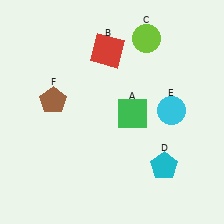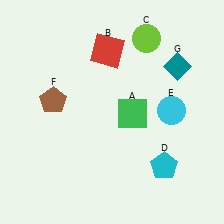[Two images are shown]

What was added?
A teal diamond (G) was added in Image 2.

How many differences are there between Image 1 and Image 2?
There is 1 difference between the two images.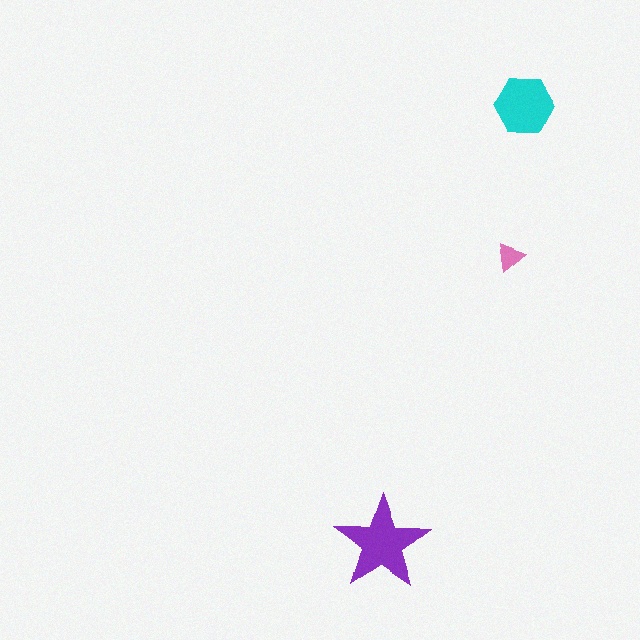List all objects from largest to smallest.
The purple star, the cyan hexagon, the pink triangle.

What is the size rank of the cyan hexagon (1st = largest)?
2nd.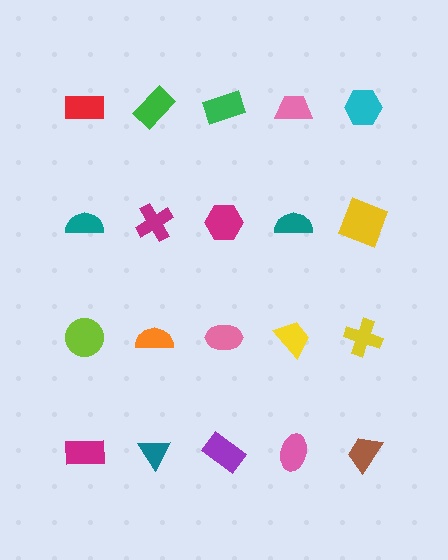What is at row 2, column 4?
A teal semicircle.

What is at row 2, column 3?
A magenta hexagon.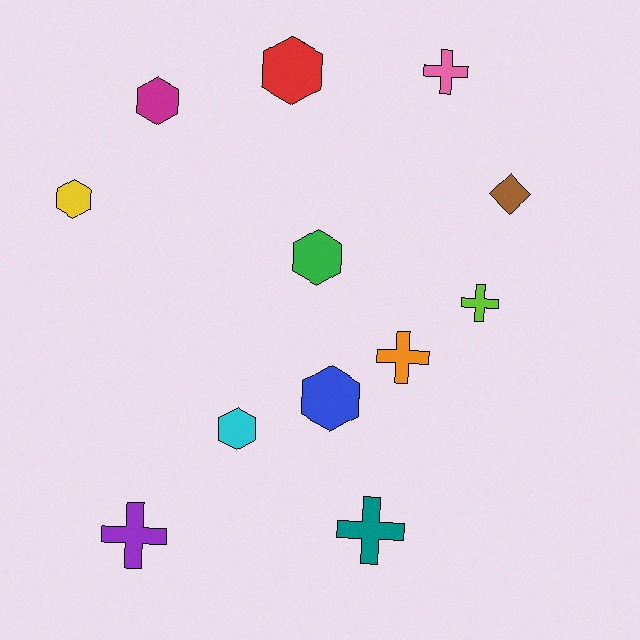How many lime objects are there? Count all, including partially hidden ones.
There is 1 lime object.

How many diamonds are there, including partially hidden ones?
There is 1 diamond.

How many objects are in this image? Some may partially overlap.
There are 12 objects.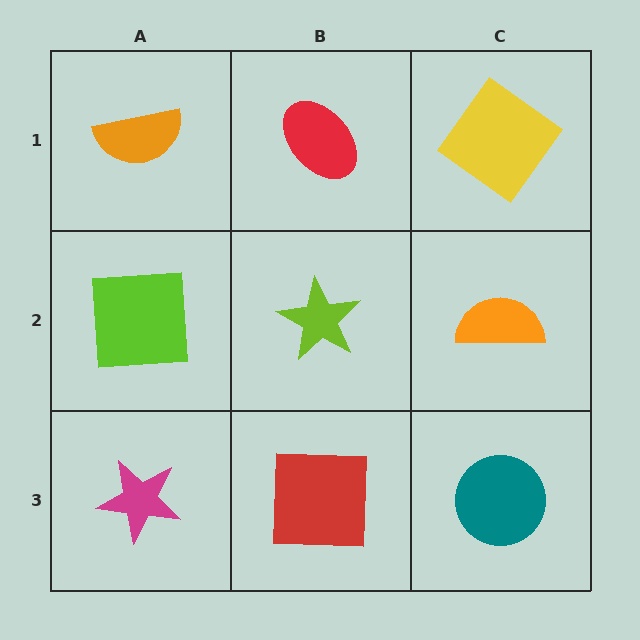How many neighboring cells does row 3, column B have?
3.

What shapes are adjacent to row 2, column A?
An orange semicircle (row 1, column A), a magenta star (row 3, column A), a lime star (row 2, column B).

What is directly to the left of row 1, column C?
A red ellipse.